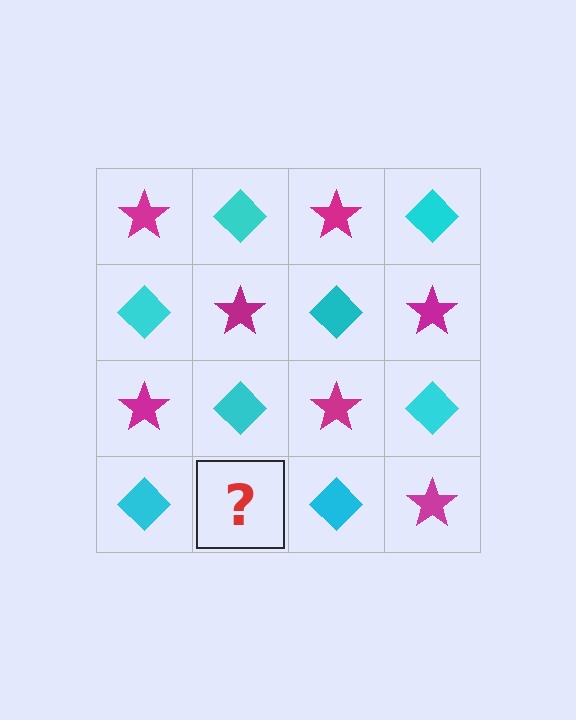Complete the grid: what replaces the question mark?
The question mark should be replaced with a magenta star.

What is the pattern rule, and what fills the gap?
The rule is that it alternates magenta star and cyan diamond in a checkerboard pattern. The gap should be filled with a magenta star.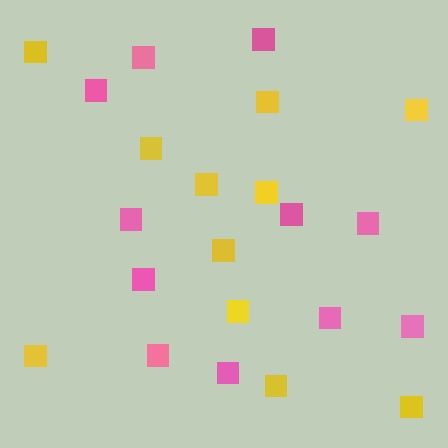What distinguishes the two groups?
There are 2 groups: one group of pink squares (11) and one group of yellow squares (11).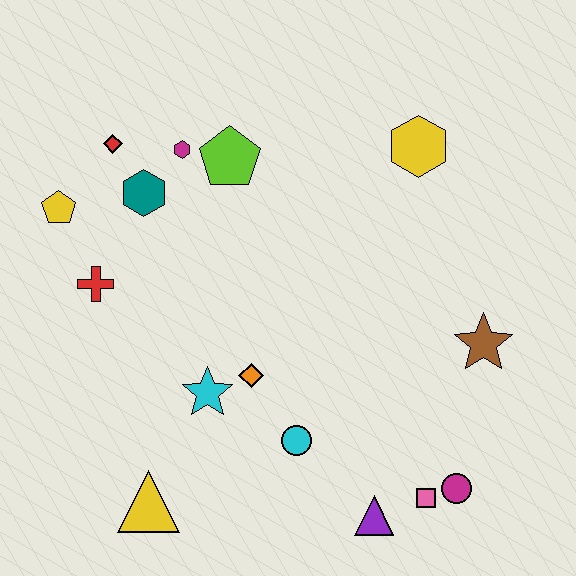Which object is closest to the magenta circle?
The pink square is closest to the magenta circle.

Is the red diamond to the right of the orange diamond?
No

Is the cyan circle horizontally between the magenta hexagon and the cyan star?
No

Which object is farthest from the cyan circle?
The red diamond is farthest from the cyan circle.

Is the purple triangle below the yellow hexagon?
Yes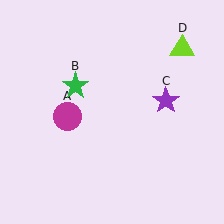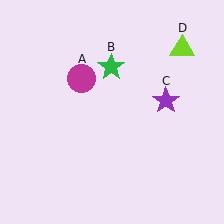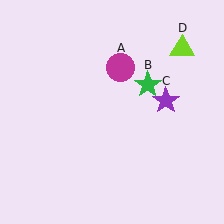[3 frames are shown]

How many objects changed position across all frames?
2 objects changed position: magenta circle (object A), green star (object B).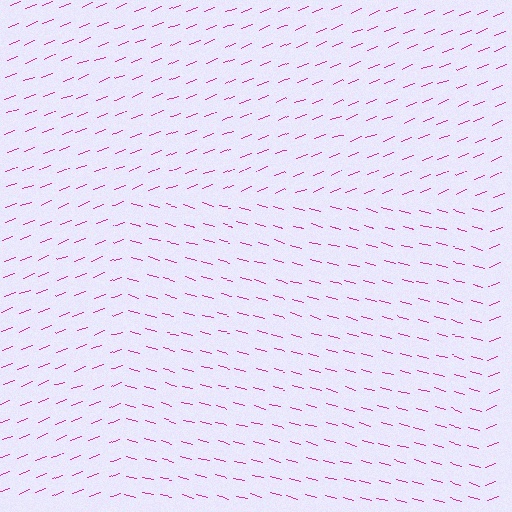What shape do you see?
I see a rectangle.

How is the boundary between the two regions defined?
The boundary is defined purely by a change in line orientation (approximately 37 degrees difference). All lines are the same color and thickness.